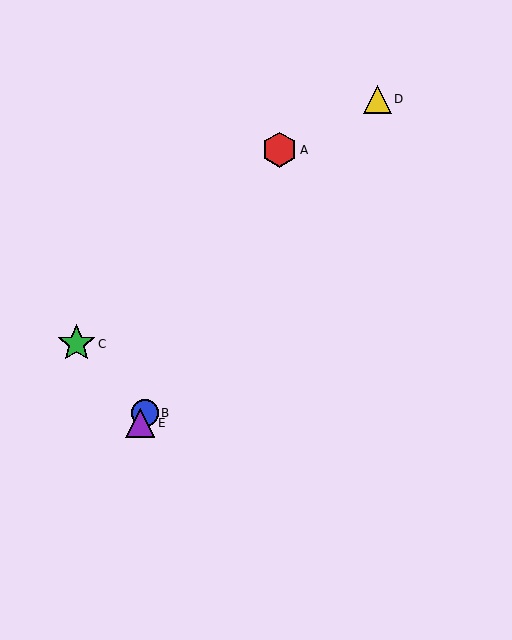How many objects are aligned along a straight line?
3 objects (A, B, E) are aligned along a straight line.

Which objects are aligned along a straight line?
Objects A, B, E are aligned along a straight line.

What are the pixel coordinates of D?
Object D is at (377, 99).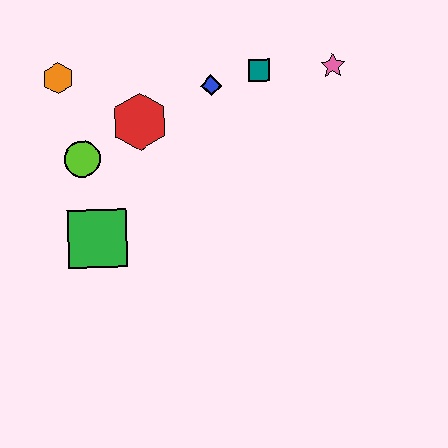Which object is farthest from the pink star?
The green square is farthest from the pink star.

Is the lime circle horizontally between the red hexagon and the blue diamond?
No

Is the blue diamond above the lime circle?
Yes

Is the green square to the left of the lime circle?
No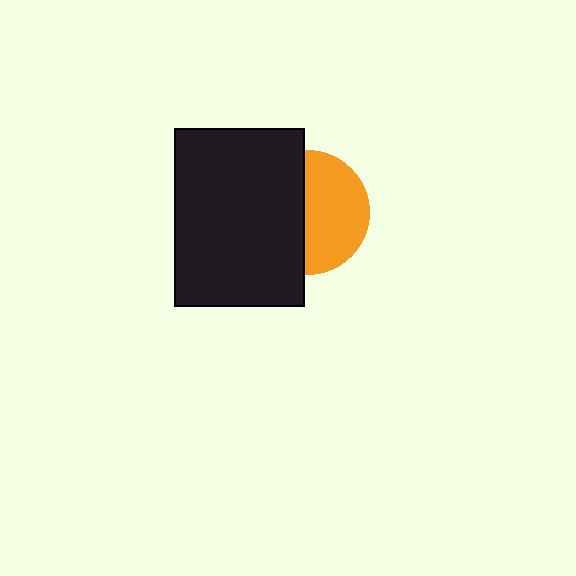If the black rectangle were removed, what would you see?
You would see the complete orange circle.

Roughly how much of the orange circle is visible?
About half of it is visible (roughly 52%).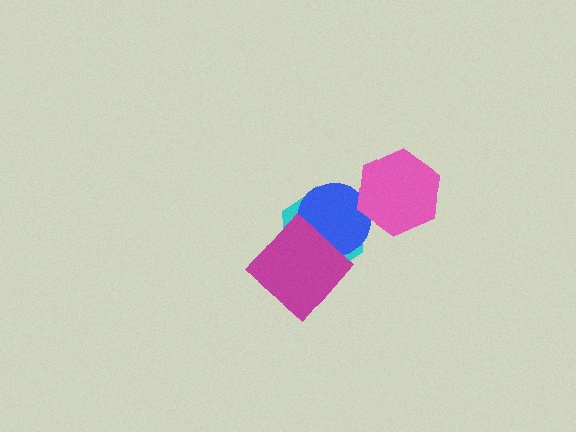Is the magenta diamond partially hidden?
No, no other shape covers it.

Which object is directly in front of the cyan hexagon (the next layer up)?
The blue circle is directly in front of the cyan hexagon.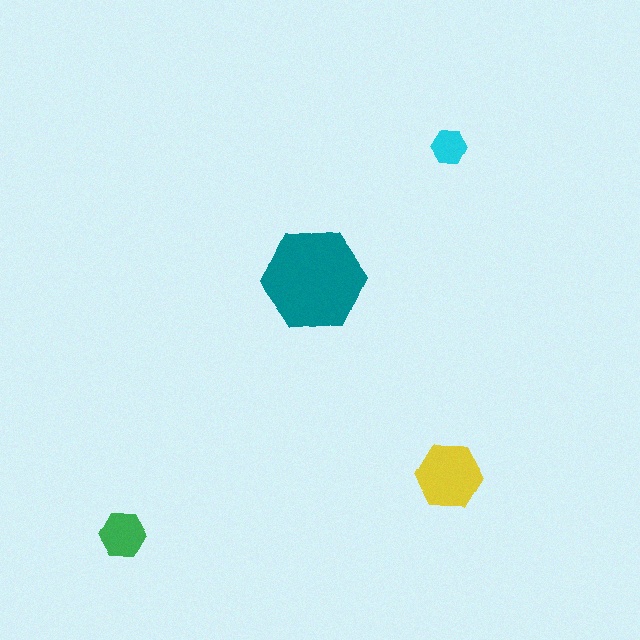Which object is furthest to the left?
The green hexagon is leftmost.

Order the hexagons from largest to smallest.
the teal one, the yellow one, the green one, the cyan one.